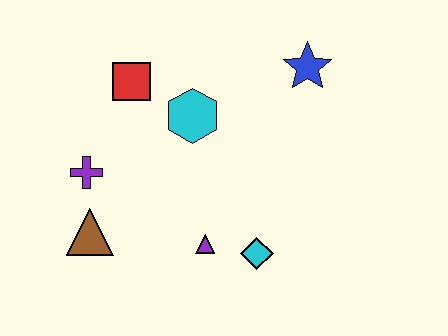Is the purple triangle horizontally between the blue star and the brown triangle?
Yes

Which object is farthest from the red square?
The cyan diamond is farthest from the red square.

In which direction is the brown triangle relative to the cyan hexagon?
The brown triangle is below the cyan hexagon.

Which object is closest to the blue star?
The cyan hexagon is closest to the blue star.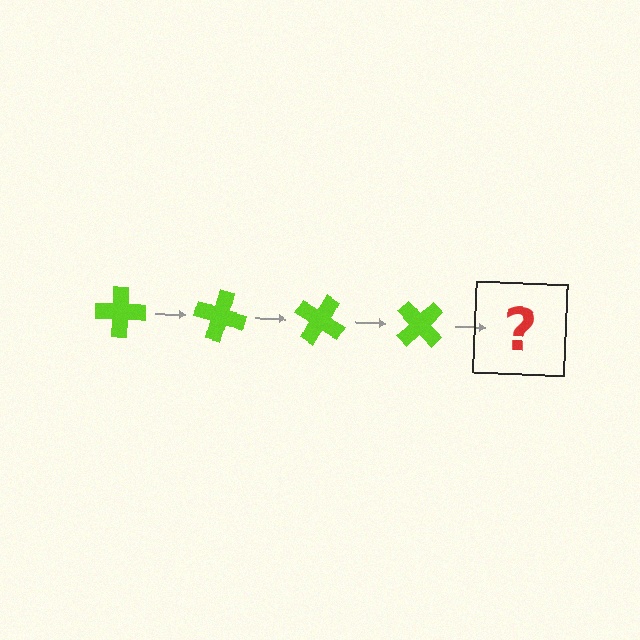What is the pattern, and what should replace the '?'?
The pattern is that the cross rotates 15 degrees each step. The '?' should be a lime cross rotated 60 degrees.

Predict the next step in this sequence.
The next step is a lime cross rotated 60 degrees.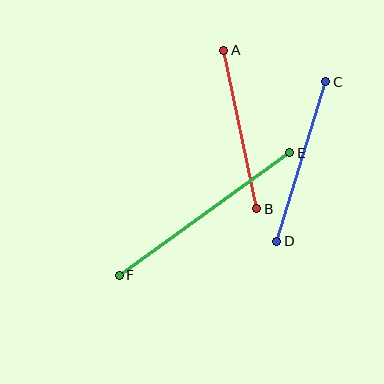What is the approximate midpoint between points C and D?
The midpoint is at approximately (301, 162) pixels.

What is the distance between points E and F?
The distance is approximately 210 pixels.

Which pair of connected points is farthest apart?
Points E and F are farthest apart.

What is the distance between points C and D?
The distance is approximately 167 pixels.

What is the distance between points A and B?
The distance is approximately 162 pixels.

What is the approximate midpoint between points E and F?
The midpoint is at approximately (204, 214) pixels.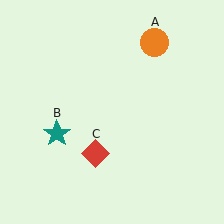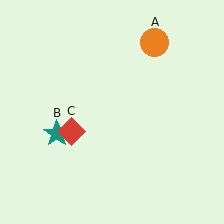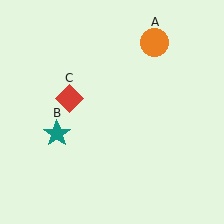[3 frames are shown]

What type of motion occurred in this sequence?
The red diamond (object C) rotated clockwise around the center of the scene.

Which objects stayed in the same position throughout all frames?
Orange circle (object A) and teal star (object B) remained stationary.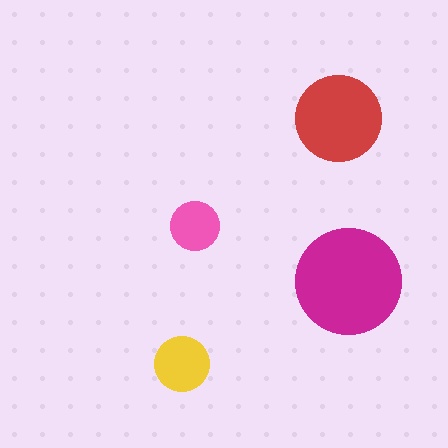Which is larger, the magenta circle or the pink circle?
The magenta one.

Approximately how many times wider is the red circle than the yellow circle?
About 1.5 times wider.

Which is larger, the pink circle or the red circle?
The red one.